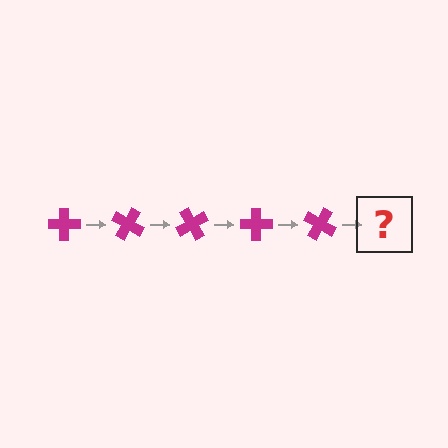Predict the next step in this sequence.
The next step is a magenta cross rotated 150 degrees.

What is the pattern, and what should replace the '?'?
The pattern is that the cross rotates 30 degrees each step. The '?' should be a magenta cross rotated 150 degrees.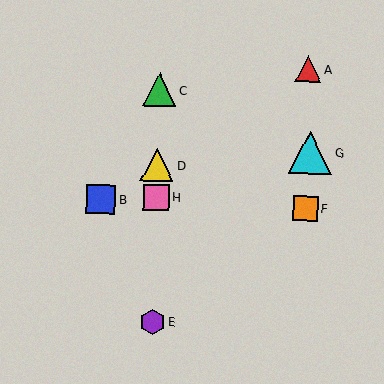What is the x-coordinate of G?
Object G is at x≈310.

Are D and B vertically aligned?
No, D is at x≈157 and B is at x≈101.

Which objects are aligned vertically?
Objects C, D, E, H are aligned vertically.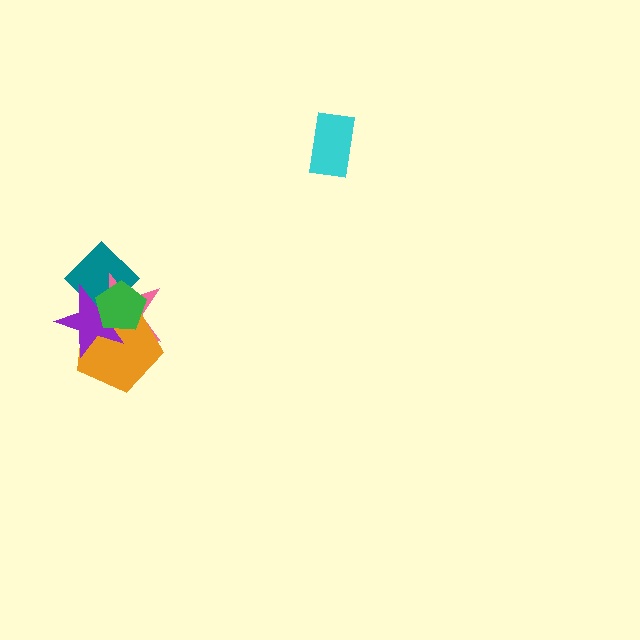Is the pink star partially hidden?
Yes, it is partially covered by another shape.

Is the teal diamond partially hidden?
Yes, it is partially covered by another shape.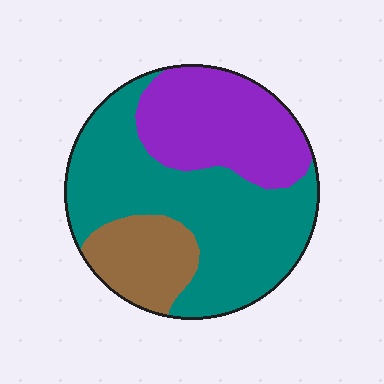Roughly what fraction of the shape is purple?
Purple takes up about one third (1/3) of the shape.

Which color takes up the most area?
Teal, at roughly 55%.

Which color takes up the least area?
Brown, at roughly 15%.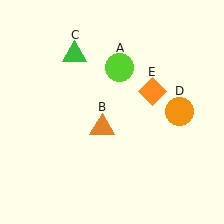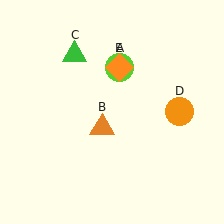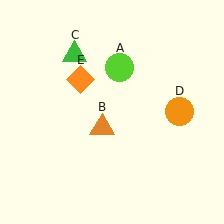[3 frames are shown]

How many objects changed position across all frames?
1 object changed position: orange diamond (object E).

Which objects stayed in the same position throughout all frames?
Lime circle (object A) and orange triangle (object B) and green triangle (object C) and orange circle (object D) remained stationary.